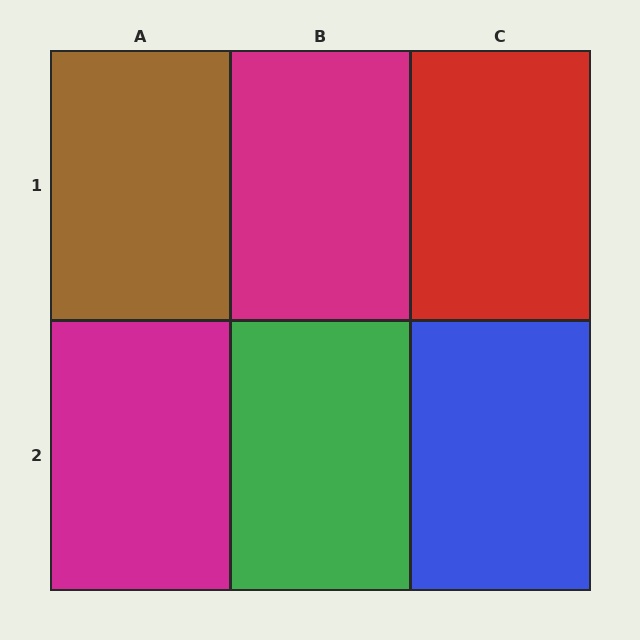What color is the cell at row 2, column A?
Magenta.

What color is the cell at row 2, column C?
Blue.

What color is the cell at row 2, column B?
Green.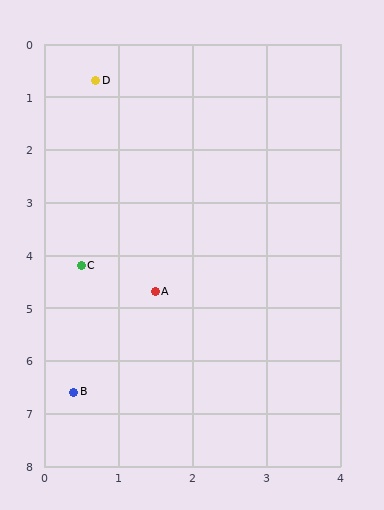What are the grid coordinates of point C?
Point C is at approximately (0.5, 4.2).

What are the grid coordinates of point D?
Point D is at approximately (0.7, 0.7).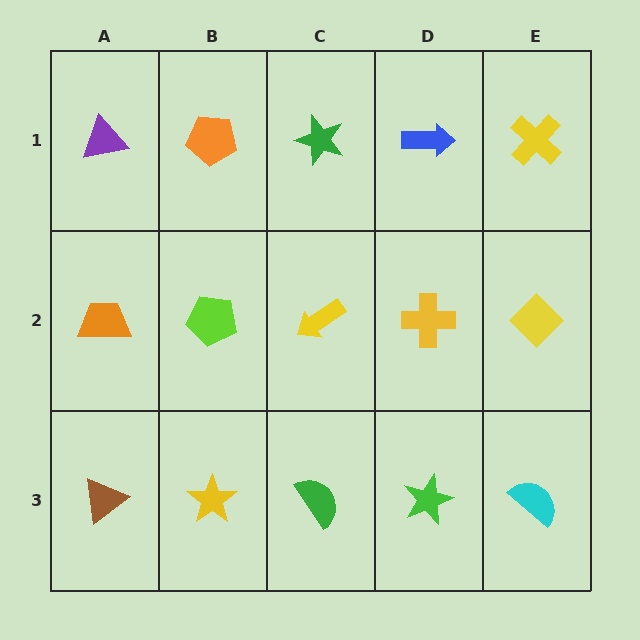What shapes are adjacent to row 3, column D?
A yellow cross (row 2, column D), a green semicircle (row 3, column C), a cyan semicircle (row 3, column E).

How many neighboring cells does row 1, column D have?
3.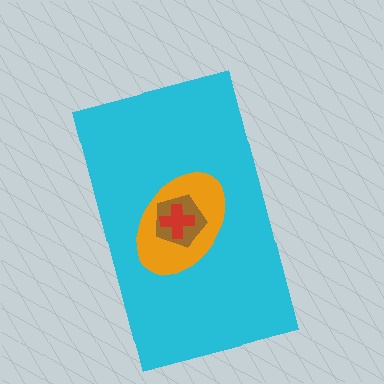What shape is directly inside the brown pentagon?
The red cross.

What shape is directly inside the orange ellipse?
The brown pentagon.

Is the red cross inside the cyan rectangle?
Yes.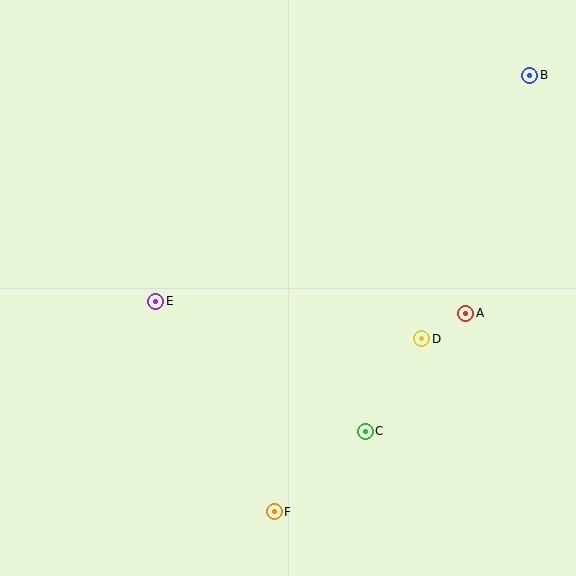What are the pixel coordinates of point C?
Point C is at (365, 431).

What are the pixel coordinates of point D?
Point D is at (422, 339).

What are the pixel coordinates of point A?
Point A is at (466, 313).